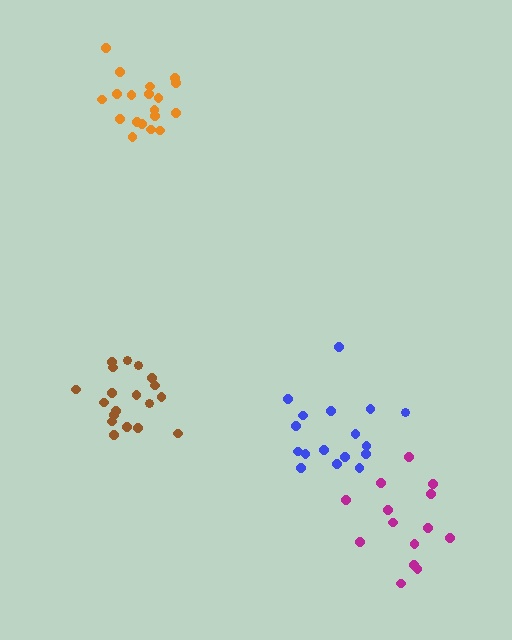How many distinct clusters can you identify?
There are 4 distinct clusters.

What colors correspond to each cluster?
The clusters are colored: magenta, orange, blue, brown.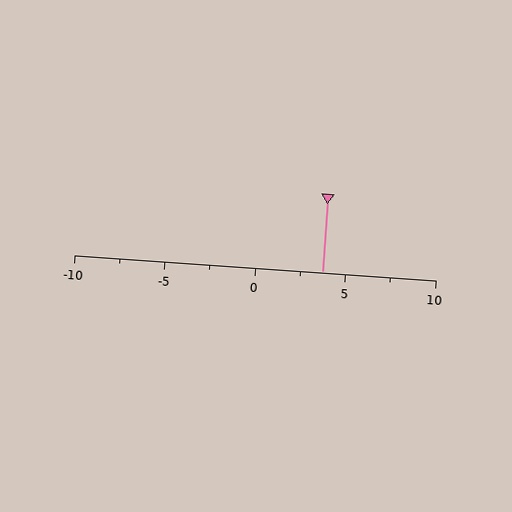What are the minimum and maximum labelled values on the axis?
The axis runs from -10 to 10.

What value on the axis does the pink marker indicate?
The marker indicates approximately 3.8.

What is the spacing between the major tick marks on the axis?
The major ticks are spaced 5 apart.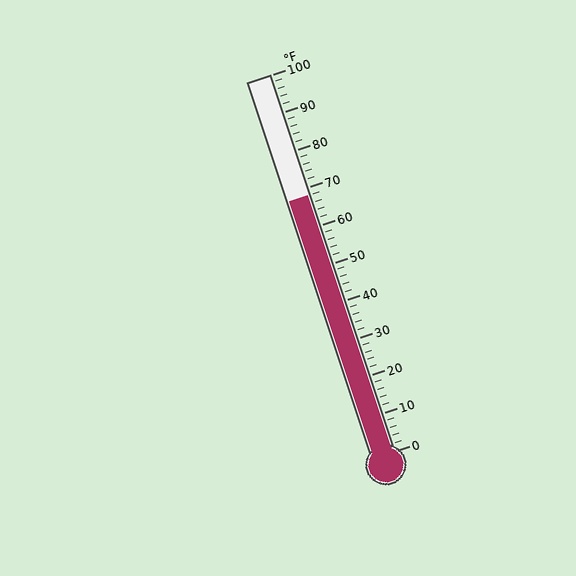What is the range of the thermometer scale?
The thermometer scale ranges from 0°F to 100°F.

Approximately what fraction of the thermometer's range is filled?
The thermometer is filled to approximately 70% of its range.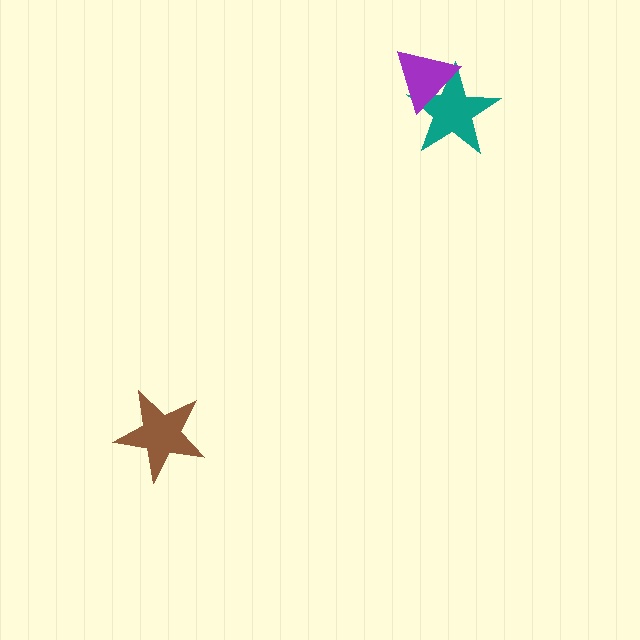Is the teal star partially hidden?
Yes, it is partially covered by another shape.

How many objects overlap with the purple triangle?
1 object overlaps with the purple triangle.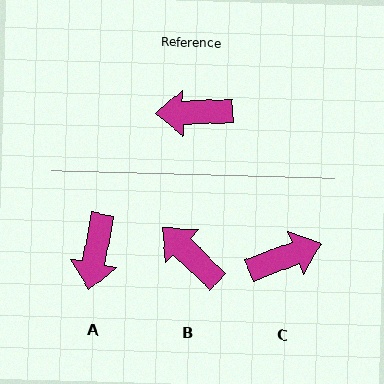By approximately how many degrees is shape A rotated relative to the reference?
Approximately 77 degrees counter-clockwise.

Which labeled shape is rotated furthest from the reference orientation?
C, about 162 degrees away.